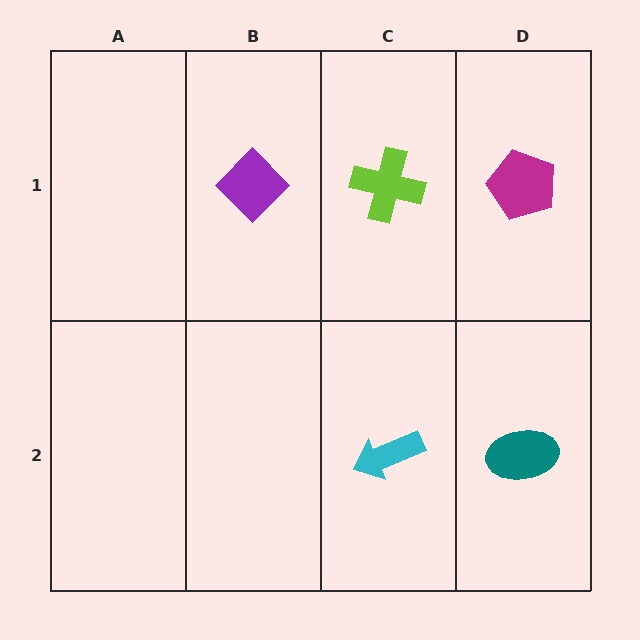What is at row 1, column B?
A purple diamond.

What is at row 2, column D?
A teal ellipse.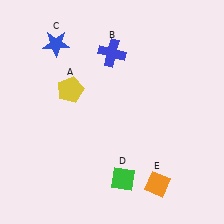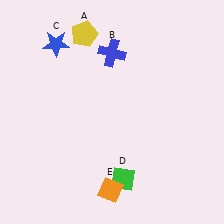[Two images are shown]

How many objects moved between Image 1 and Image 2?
2 objects moved between the two images.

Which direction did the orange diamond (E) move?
The orange diamond (E) moved left.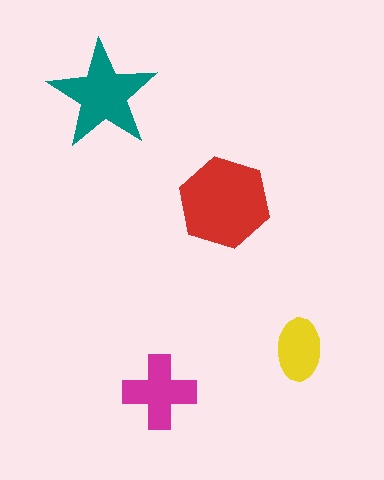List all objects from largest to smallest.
The red hexagon, the teal star, the magenta cross, the yellow ellipse.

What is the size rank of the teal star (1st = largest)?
2nd.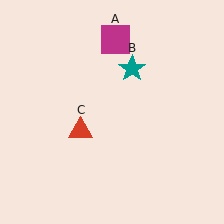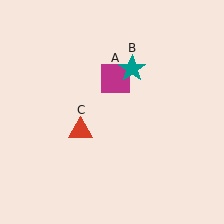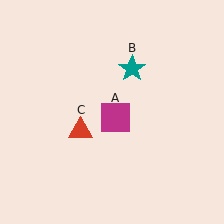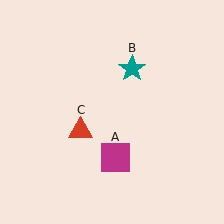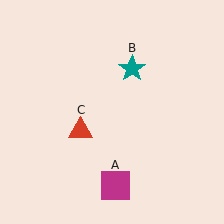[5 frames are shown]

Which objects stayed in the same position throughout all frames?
Teal star (object B) and red triangle (object C) remained stationary.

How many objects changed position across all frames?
1 object changed position: magenta square (object A).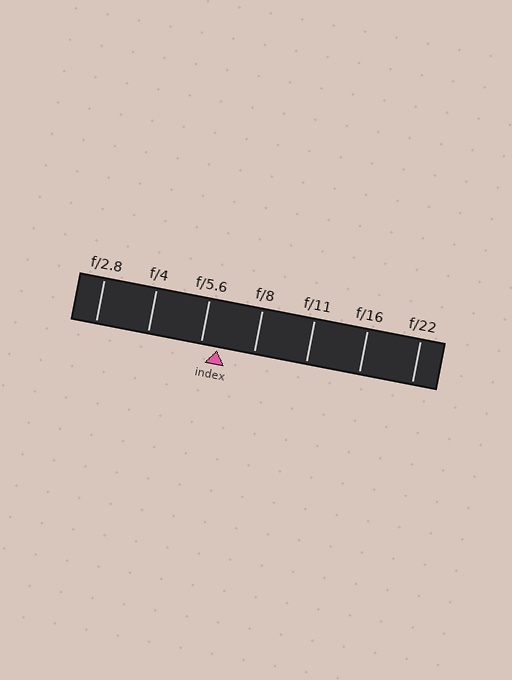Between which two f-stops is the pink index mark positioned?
The index mark is between f/5.6 and f/8.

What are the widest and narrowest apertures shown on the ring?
The widest aperture shown is f/2.8 and the narrowest is f/22.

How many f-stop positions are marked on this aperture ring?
There are 7 f-stop positions marked.